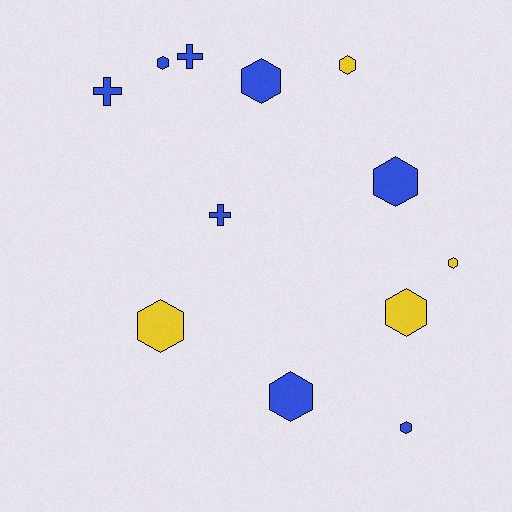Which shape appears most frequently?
Hexagon, with 9 objects.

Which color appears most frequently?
Blue, with 8 objects.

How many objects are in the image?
There are 12 objects.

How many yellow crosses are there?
There are no yellow crosses.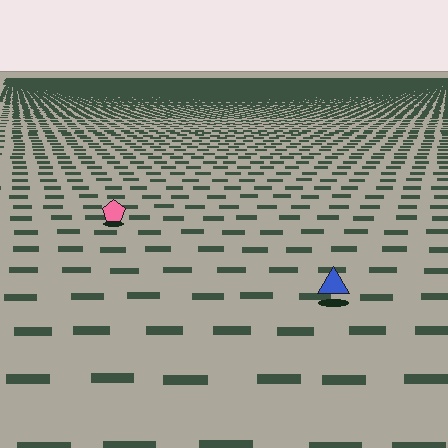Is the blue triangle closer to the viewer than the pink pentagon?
Yes. The blue triangle is closer — you can tell from the texture gradient: the ground texture is coarser near it.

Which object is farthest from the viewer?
The pink pentagon is farthest from the viewer. It appears smaller and the ground texture around it is denser.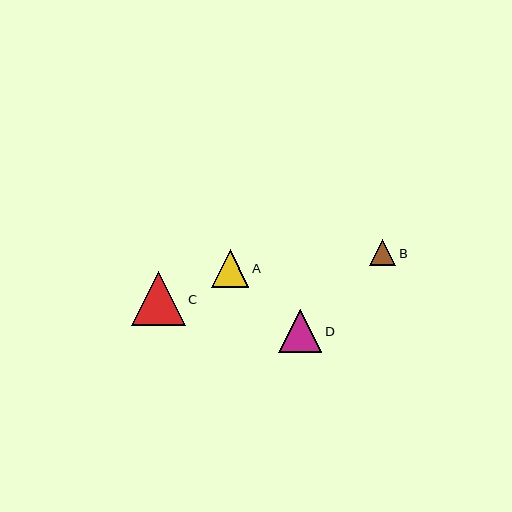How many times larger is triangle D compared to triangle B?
Triangle D is approximately 1.7 times the size of triangle B.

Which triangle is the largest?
Triangle C is the largest with a size of approximately 54 pixels.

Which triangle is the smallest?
Triangle B is the smallest with a size of approximately 26 pixels.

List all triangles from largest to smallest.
From largest to smallest: C, D, A, B.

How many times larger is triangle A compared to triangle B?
Triangle A is approximately 1.4 times the size of triangle B.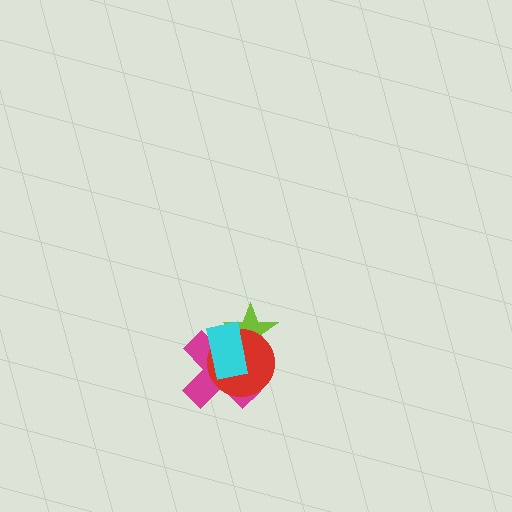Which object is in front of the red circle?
The cyan rectangle is in front of the red circle.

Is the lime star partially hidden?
Yes, it is partially covered by another shape.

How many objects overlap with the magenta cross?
3 objects overlap with the magenta cross.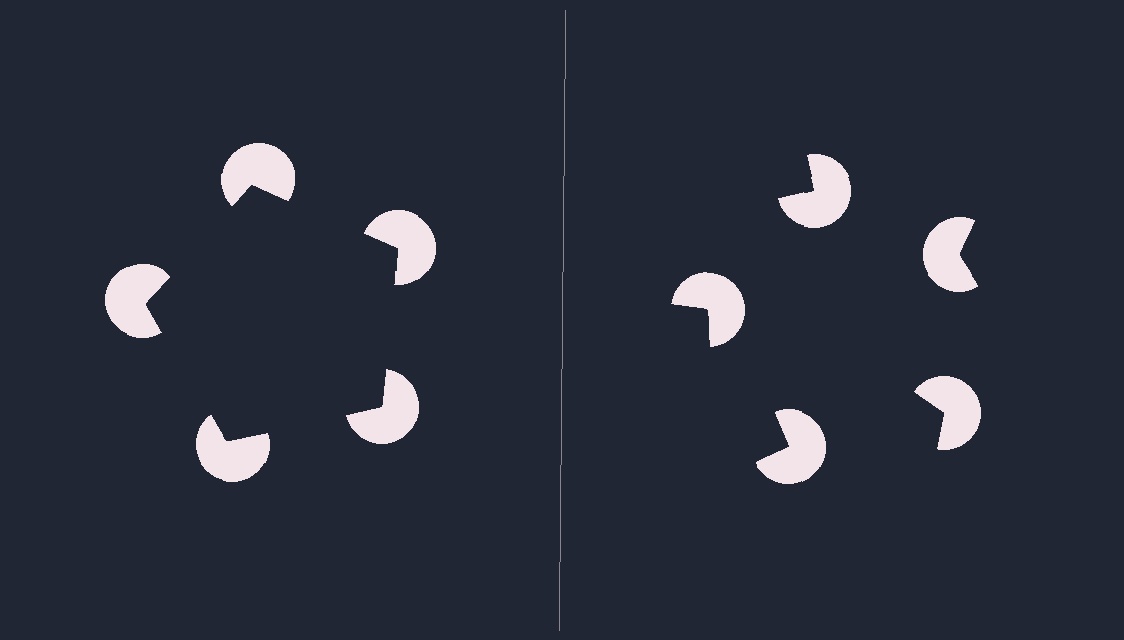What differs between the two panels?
The pac-man discs are positioned identically on both sides; only the wedge orientations differ. On the left they align to a pentagon; on the right they are misaligned.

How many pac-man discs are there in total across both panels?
10 — 5 on each side.